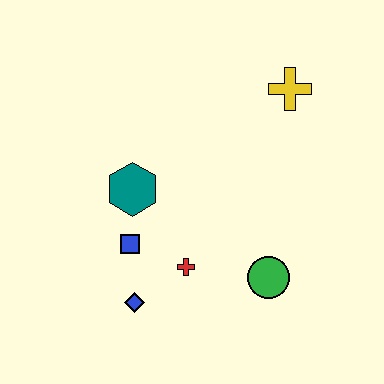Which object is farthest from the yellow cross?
The blue diamond is farthest from the yellow cross.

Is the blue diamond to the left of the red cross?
Yes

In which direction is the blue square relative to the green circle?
The blue square is to the left of the green circle.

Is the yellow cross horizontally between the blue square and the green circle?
No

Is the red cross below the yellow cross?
Yes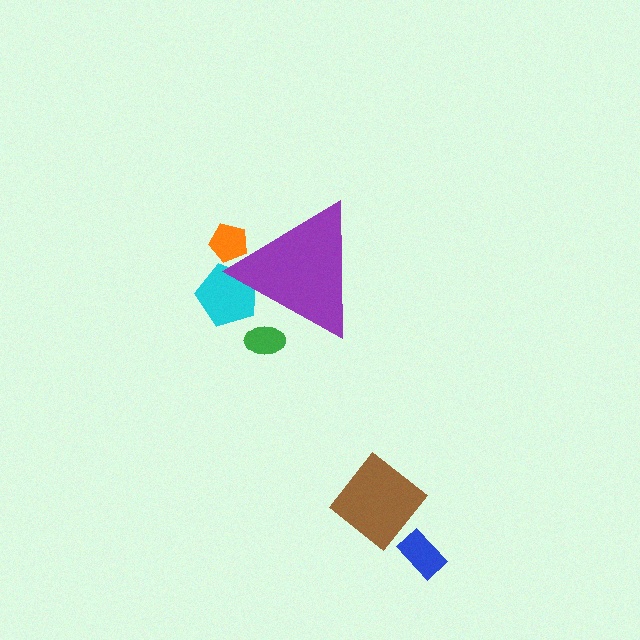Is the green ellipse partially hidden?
Yes, the green ellipse is partially hidden behind the purple triangle.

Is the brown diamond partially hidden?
No, the brown diamond is fully visible.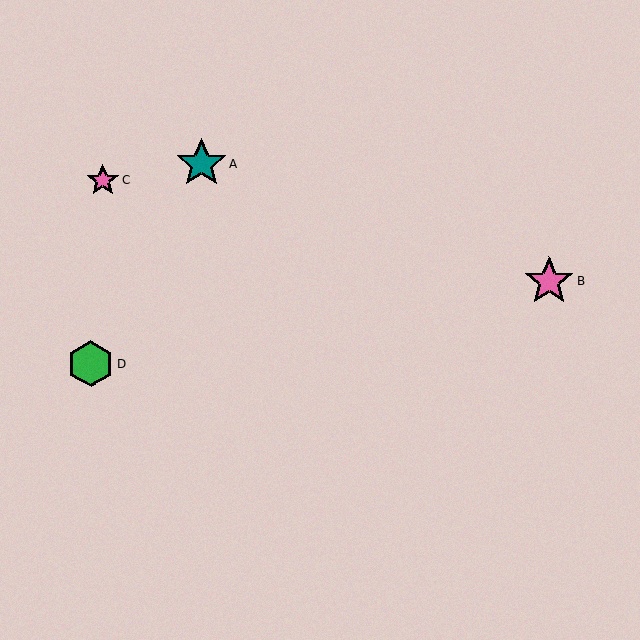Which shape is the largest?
The teal star (labeled A) is the largest.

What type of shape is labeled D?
Shape D is a green hexagon.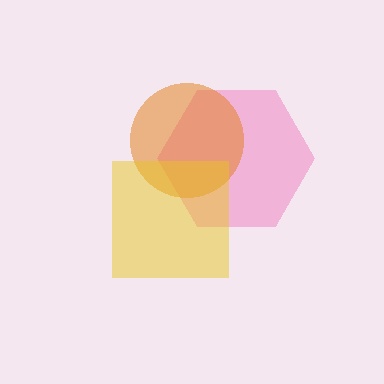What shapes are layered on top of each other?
The layered shapes are: a pink hexagon, an orange circle, a yellow square.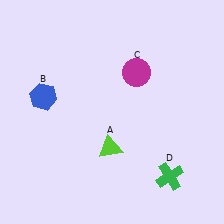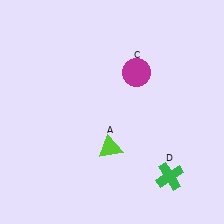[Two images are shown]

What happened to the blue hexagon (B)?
The blue hexagon (B) was removed in Image 2. It was in the top-left area of Image 1.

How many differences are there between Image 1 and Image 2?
There is 1 difference between the two images.